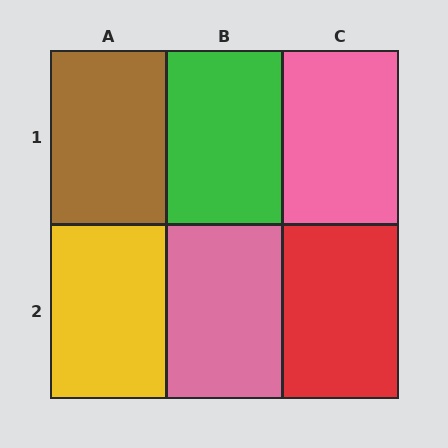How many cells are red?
1 cell is red.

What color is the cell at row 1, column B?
Green.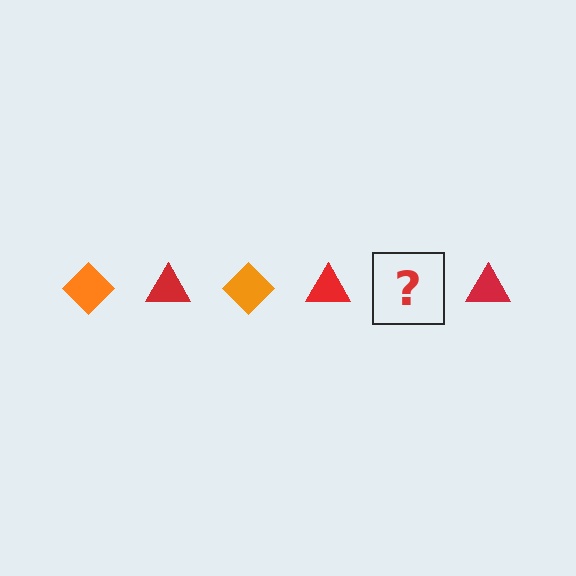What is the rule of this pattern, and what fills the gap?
The rule is that the pattern alternates between orange diamond and red triangle. The gap should be filled with an orange diamond.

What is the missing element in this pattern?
The missing element is an orange diamond.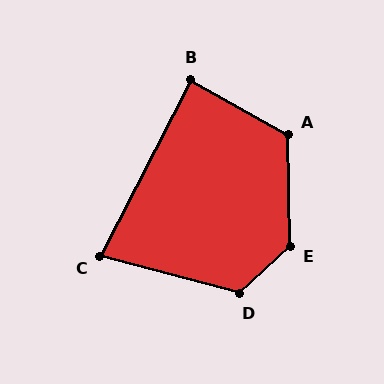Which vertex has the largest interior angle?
E, at approximately 132 degrees.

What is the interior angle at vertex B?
Approximately 88 degrees (approximately right).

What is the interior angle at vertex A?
Approximately 120 degrees (obtuse).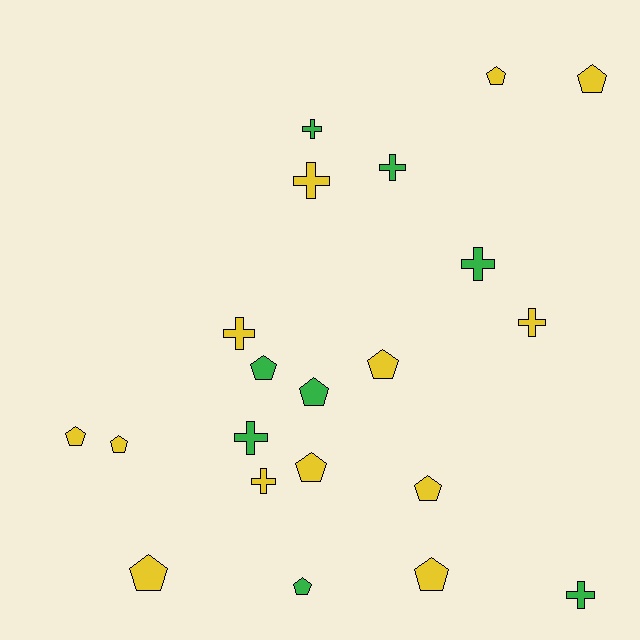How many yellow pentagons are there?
There are 9 yellow pentagons.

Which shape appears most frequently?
Pentagon, with 12 objects.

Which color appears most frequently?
Yellow, with 13 objects.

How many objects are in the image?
There are 21 objects.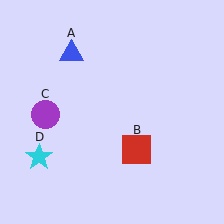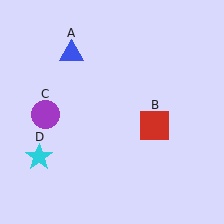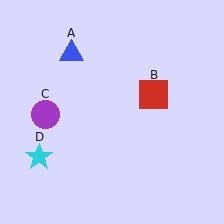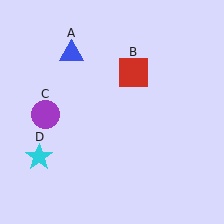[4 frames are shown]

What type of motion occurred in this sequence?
The red square (object B) rotated counterclockwise around the center of the scene.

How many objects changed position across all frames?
1 object changed position: red square (object B).